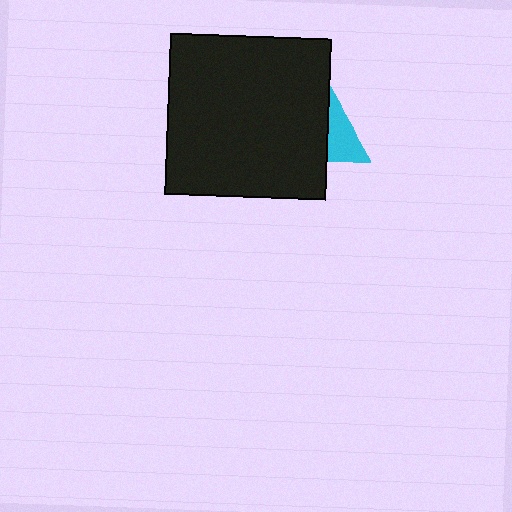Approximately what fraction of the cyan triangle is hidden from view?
Roughly 56% of the cyan triangle is hidden behind the black square.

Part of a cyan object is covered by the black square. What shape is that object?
It is a triangle.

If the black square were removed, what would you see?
You would see the complete cyan triangle.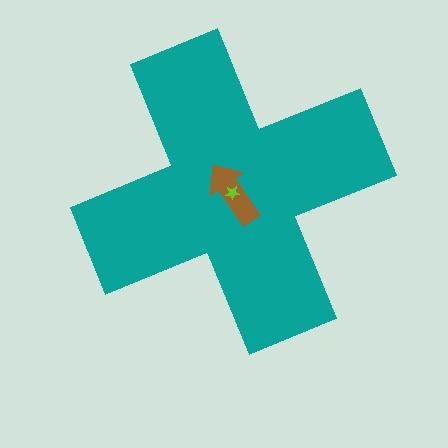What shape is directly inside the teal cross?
The brown arrow.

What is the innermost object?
The lime star.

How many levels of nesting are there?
3.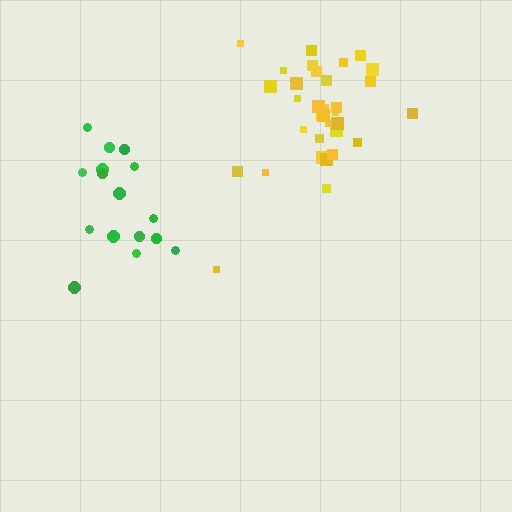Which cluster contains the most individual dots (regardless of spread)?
Yellow (33).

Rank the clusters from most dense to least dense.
yellow, green.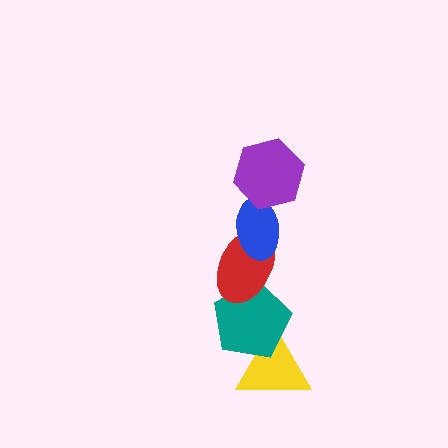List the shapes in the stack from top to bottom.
From top to bottom: the purple hexagon, the blue ellipse, the red ellipse, the teal pentagon, the yellow triangle.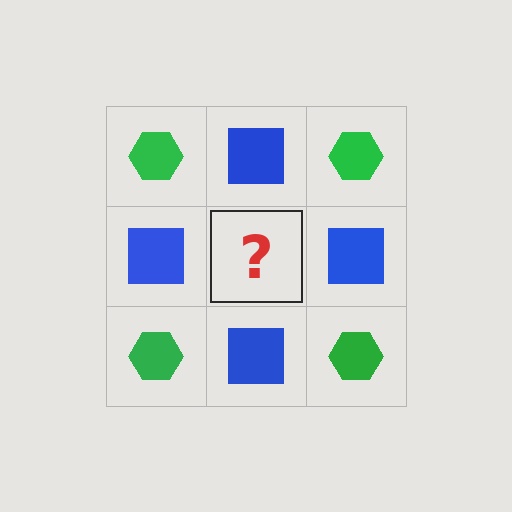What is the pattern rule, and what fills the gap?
The rule is that it alternates green hexagon and blue square in a checkerboard pattern. The gap should be filled with a green hexagon.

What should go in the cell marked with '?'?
The missing cell should contain a green hexagon.